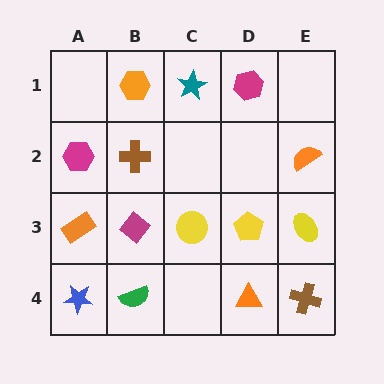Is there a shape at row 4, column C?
No, that cell is empty.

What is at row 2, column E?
An orange semicircle.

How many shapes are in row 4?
4 shapes.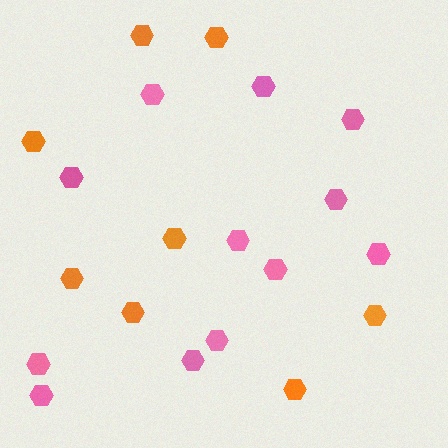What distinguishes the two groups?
There are 2 groups: one group of orange hexagons (8) and one group of pink hexagons (12).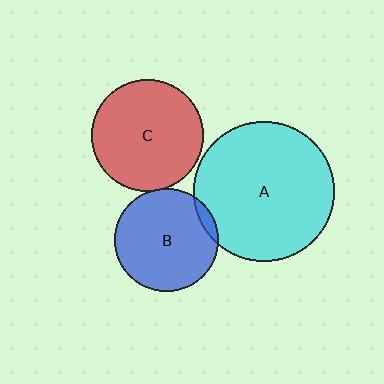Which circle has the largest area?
Circle A (cyan).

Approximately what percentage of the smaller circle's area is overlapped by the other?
Approximately 5%.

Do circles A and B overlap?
Yes.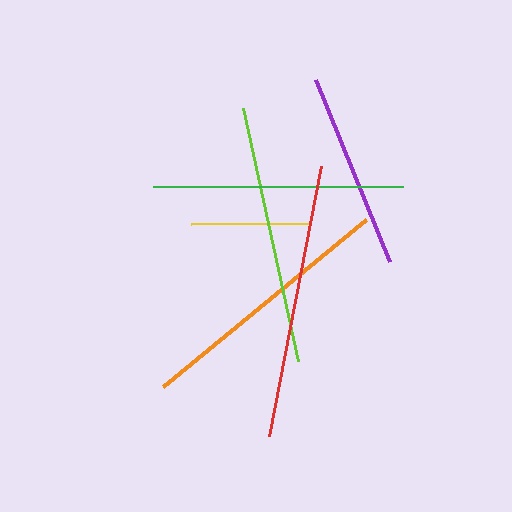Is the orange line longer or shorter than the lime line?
The orange line is longer than the lime line.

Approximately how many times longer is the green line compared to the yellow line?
The green line is approximately 2.1 times the length of the yellow line.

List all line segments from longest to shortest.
From longest to shortest: red, orange, lime, green, purple, yellow.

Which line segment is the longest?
The red line is the longest at approximately 275 pixels.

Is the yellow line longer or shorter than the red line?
The red line is longer than the yellow line.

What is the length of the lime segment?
The lime segment is approximately 259 pixels long.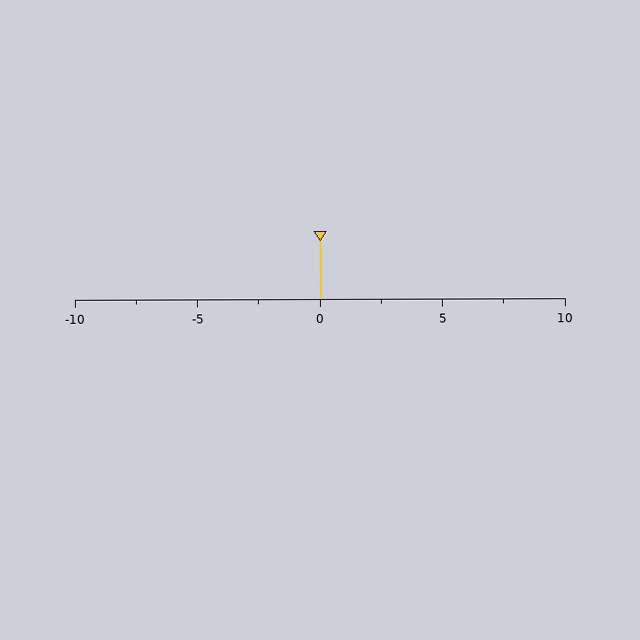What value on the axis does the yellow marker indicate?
The marker indicates approximately 0.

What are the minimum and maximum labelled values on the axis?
The axis runs from -10 to 10.